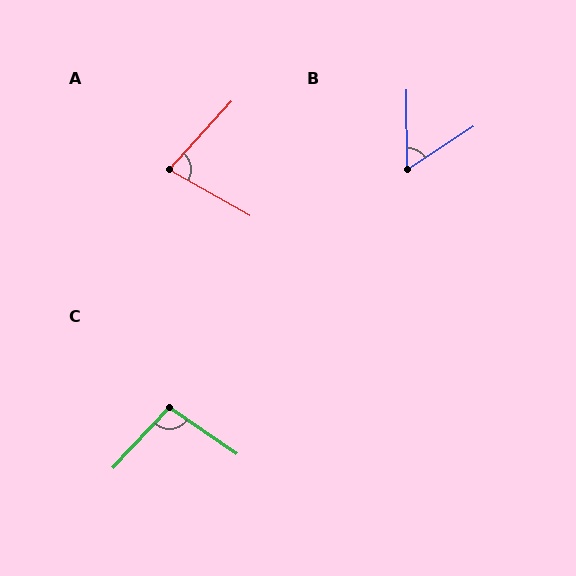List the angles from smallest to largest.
B (57°), A (77°), C (98°).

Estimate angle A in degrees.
Approximately 77 degrees.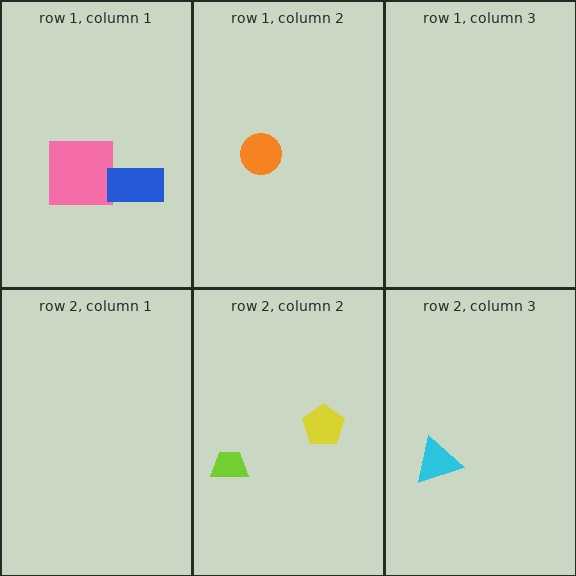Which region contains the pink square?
The row 1, column 1 region.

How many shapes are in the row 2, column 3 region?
1.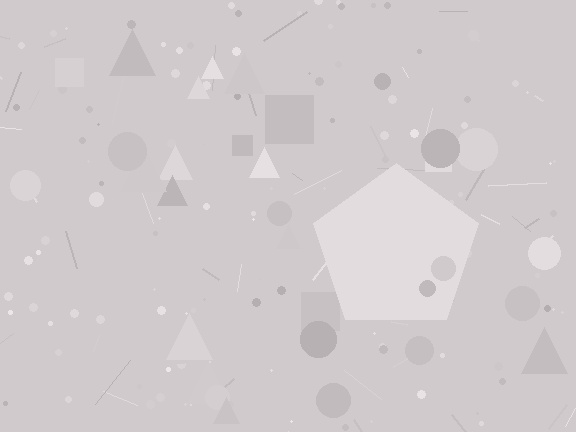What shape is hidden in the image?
A pentagon is hidden in the image.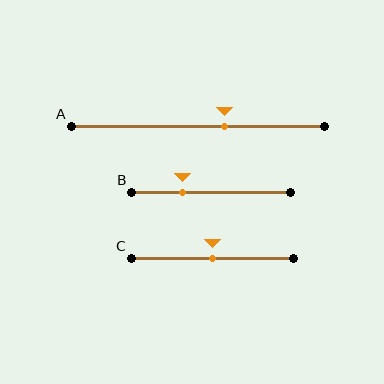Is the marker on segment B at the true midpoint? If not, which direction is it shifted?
No, the marker on segment B is shifted to the left by about 18% of the segment length.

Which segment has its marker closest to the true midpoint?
Segment C has its marker closest to the true midpoint.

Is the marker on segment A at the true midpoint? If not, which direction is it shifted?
No, the marker on segment A is shifted to the right by about 11% of the segment length.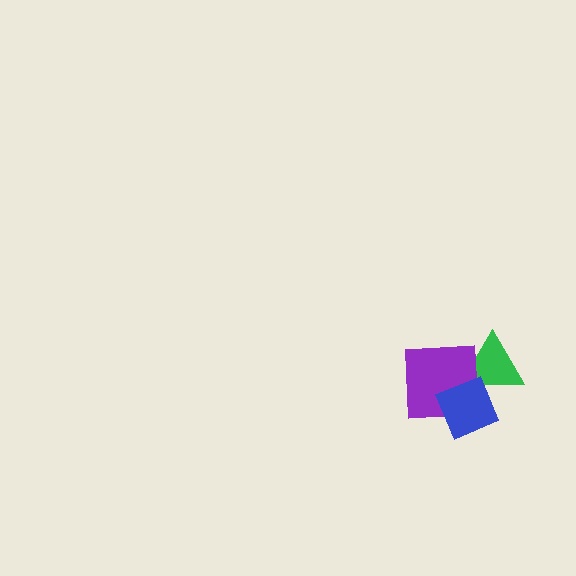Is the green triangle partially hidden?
Yes, it is partially covered by another shape.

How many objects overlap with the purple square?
2 objects overlap with the purple square.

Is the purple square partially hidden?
Yes, it is partially covered by another shape.